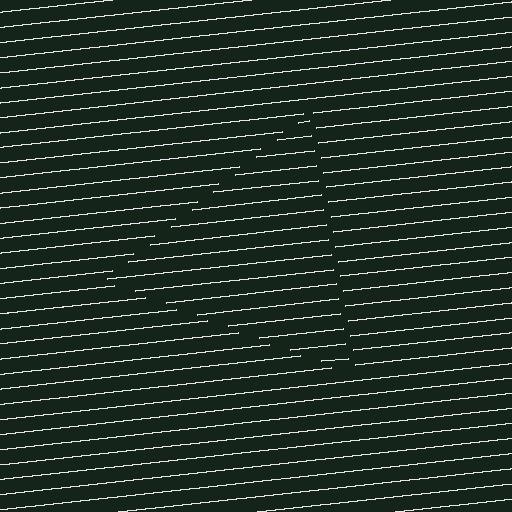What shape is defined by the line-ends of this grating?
An illusory triangle. The interior of the shape contains the same grating, shifted by half a period — the contour is defined by the phase discontinuity where line-ends from the inner and outer gratings abut.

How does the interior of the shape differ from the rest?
The interior of the shape contains the same grating, shifted by half a period — the contour is defined by the phase discontinuity where line-ends from the inner and outer gratings abut.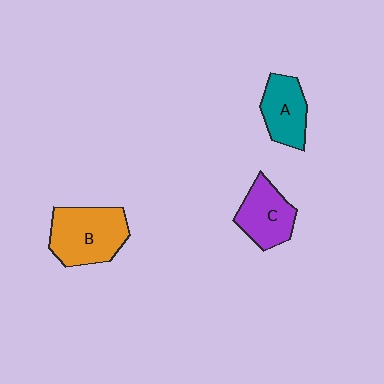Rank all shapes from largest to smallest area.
From largest to smallest: B (orange), C (purple), A (teal).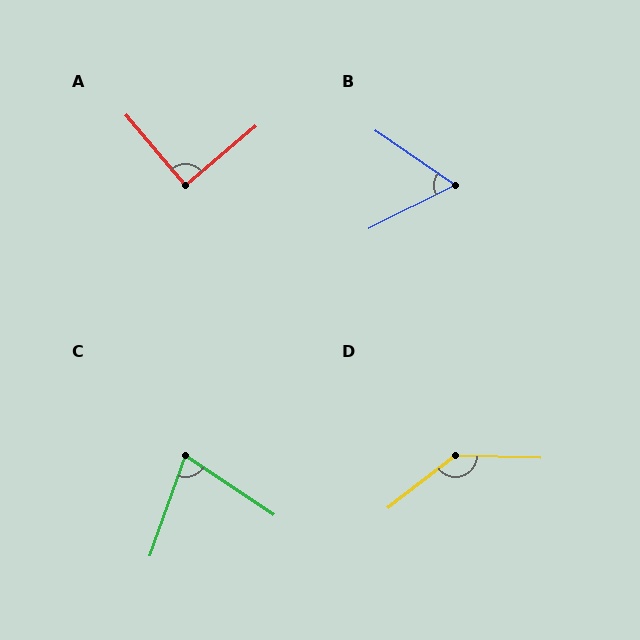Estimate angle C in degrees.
Approximately 76 degrees.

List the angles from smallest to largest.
B (61°), C (76°), A (90°), D (140°).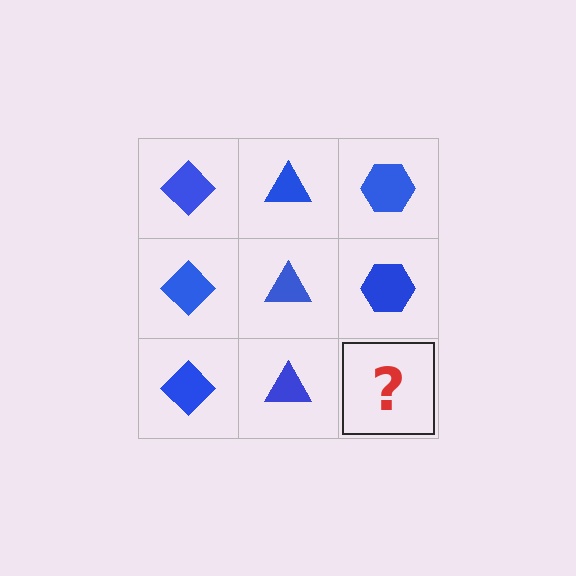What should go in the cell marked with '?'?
The missing cell should contain a blue hexagon.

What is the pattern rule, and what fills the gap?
The rule is that each column has a consistent shape. The gap should be filled with a blue hexagon.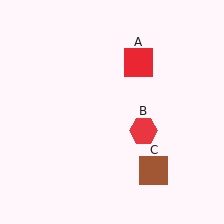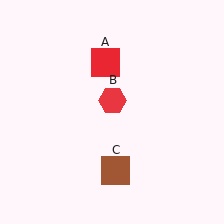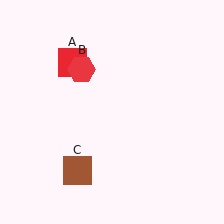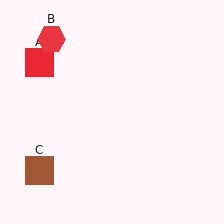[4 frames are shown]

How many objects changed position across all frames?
3 objects changed position: red square (object A), red hexagon (object B), brown square (object C).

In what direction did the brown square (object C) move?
The brown square (object C) moved left.